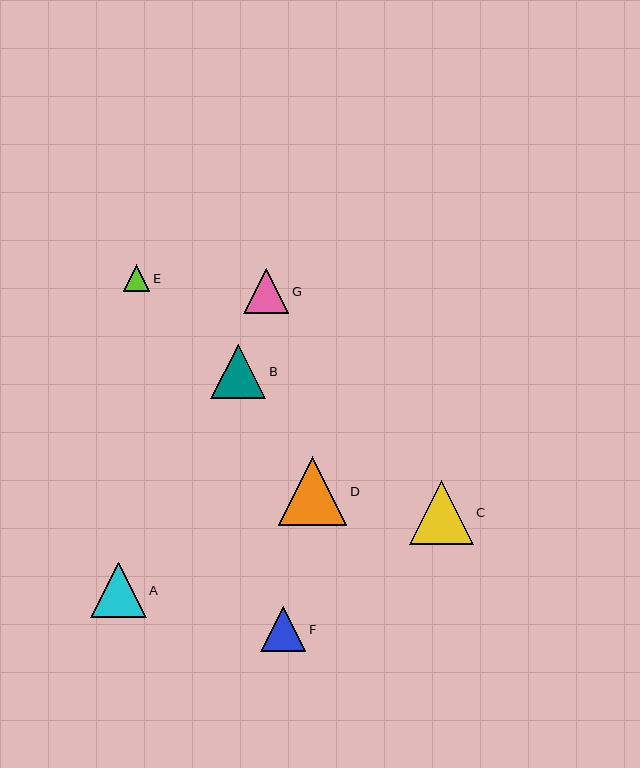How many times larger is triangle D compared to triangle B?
Triangle D is approximately 1.2 times the size of triangle B.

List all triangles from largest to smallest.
From largest to smallest: D, C, A, B, G, F, E.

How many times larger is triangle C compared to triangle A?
Triangle C is approximately 1.2 times the size of triangle A.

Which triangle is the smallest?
Triangle E is the smallest with a size of approximately 26 pixels.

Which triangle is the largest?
Triangle D is the largest with a size of approximately 68 pixels.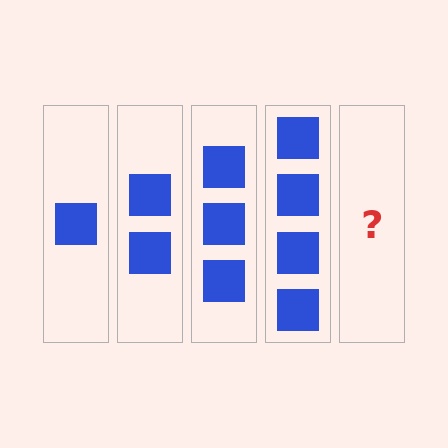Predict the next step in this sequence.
The next step is 5 squares.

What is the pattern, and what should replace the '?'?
The pattern is that each step adds one more square. The '?' should be 5 squares.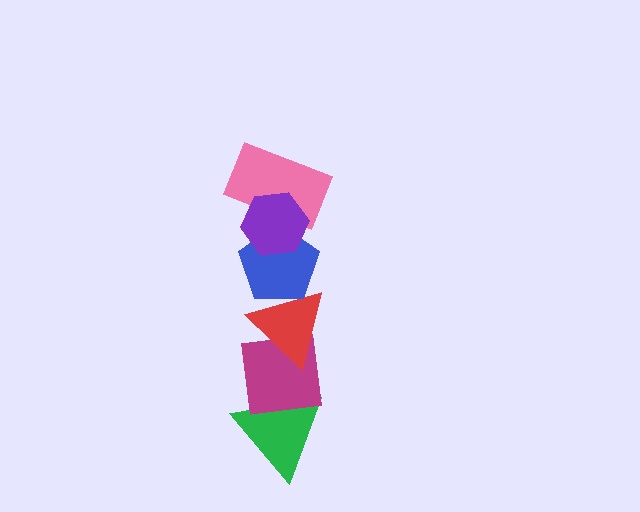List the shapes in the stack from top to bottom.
From top to bottom: the purple hexagon, the pink rectangle, the blue pentagon, the red triangle, the magenta square, the green triangle.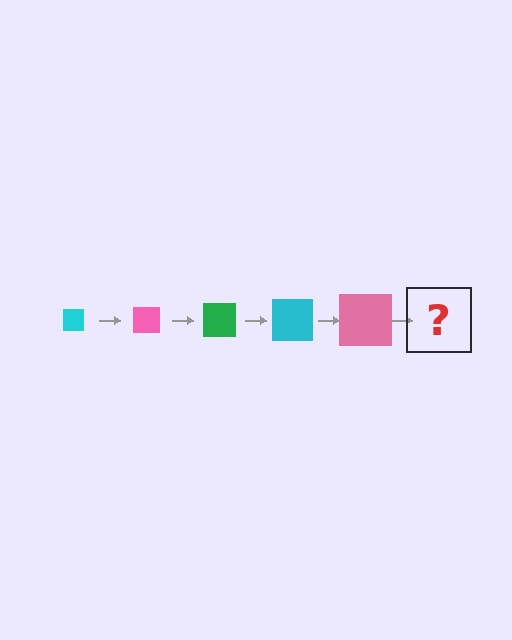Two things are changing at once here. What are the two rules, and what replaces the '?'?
The two rules are that the square grows larger each step and the color cycles through cyan, pink, and green. The '?' should be a green square, larger than the previous one.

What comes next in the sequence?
The next element should be a green square, larger than the previous one.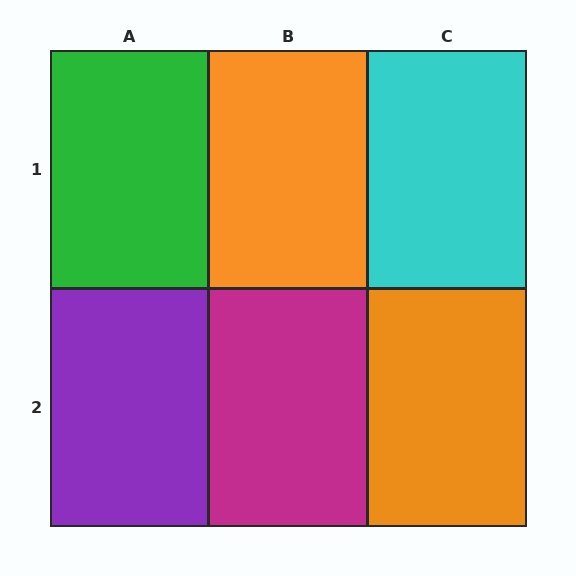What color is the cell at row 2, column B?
Magenta.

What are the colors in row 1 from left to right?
Green, orange, cyan.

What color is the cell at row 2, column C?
Orange.